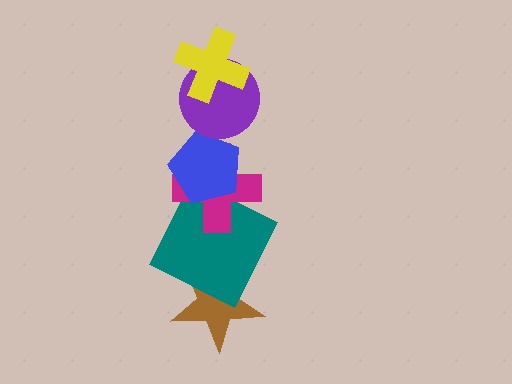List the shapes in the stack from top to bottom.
From top to bottom: the yellow cross, the purple circle, the blue pentagon, the magenta cross, the teal square, the brown star.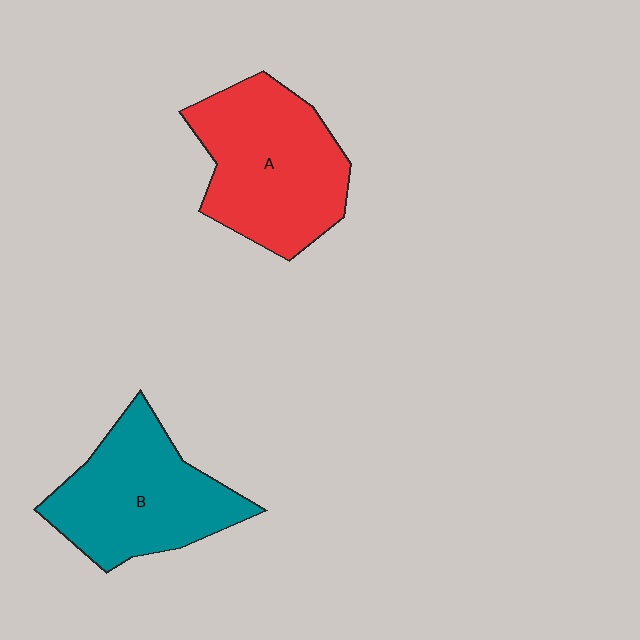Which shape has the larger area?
Shape A (red).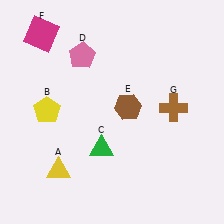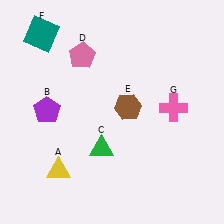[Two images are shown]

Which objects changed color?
B changed from yellow to purple. F changed from magenta to teal. G changed from brown to pink.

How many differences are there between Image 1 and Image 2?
There are 3 differences between the two images.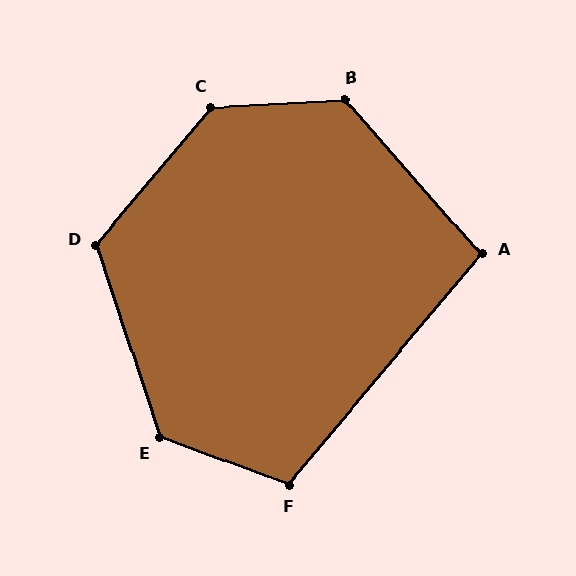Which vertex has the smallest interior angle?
A, at approximately 99 degrees.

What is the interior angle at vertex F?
Approximately 110 degrees (obtuse).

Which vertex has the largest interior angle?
C, at approximately 133 degrees.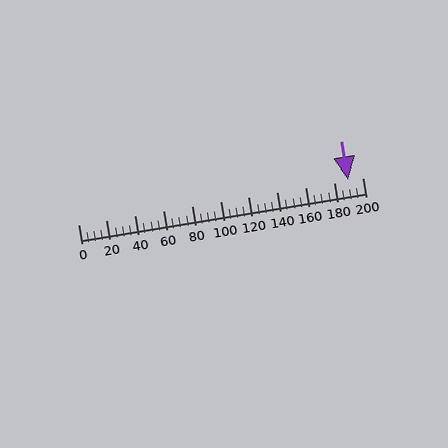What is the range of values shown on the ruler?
The ruler shows values from 0 to 200.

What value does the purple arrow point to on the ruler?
The purple arrow points to approximately 190.